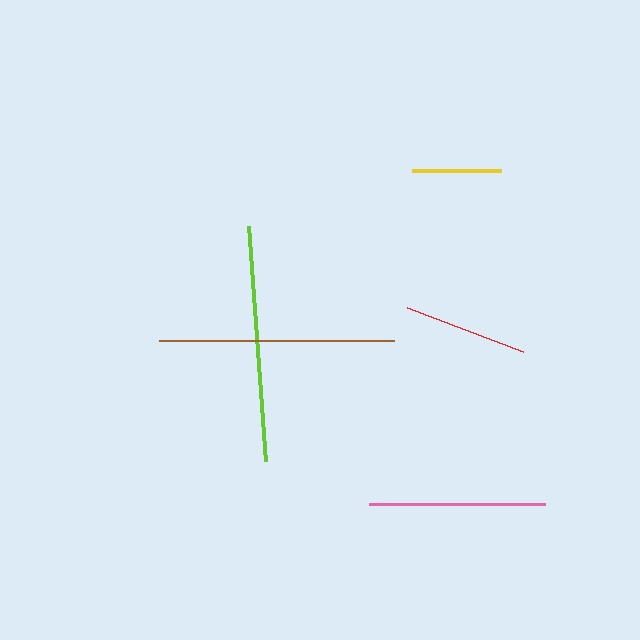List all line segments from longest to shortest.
From longest to shortest: lime, brown, pink, red, yellow.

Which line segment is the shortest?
The yellow line is the shortest at approximately 89 pixels.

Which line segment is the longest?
The lime line is the longest at approximately 236 pixels.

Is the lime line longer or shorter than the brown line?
The lime line is longer than the brown line.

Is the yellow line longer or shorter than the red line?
The red line is longer than the yellow line.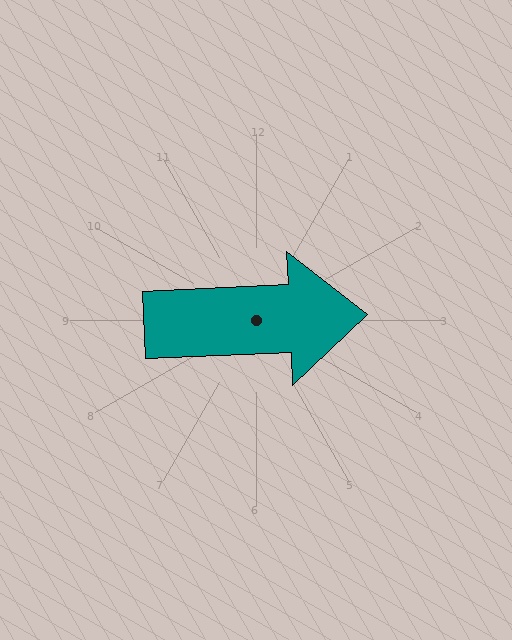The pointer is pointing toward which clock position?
Roughly 3 o'clock.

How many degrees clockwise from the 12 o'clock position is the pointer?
Approximately 87 degrees.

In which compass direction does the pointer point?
East.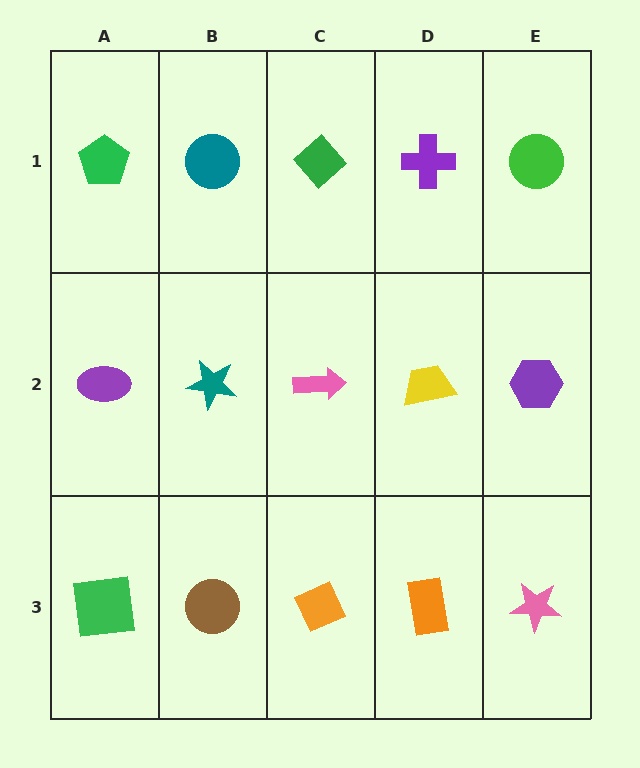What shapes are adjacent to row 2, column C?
A green diamond (row 1, column C), an orange diamond (row 3, column C), a teal star (row 2, column B), a yellow trapezoid (row 2, column D).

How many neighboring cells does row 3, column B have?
3.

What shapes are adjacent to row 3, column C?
A pink arrow (row 2, column C), a brown circle (row 3, column B), an orange rectangle (row 3, column D).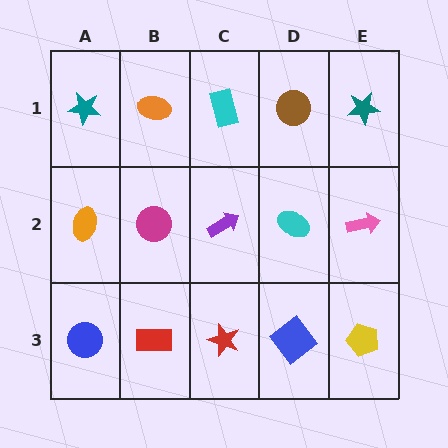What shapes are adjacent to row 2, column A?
A teal star (row 1, column A), a blue circle (row 3, column A), a magenta circle (row 2, column B).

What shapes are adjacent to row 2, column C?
A cyan rectangle (row 1, column C), a red star (row 3, column C), a magenta circle (row 2, column B), a cyan ellipse (row 2, column D).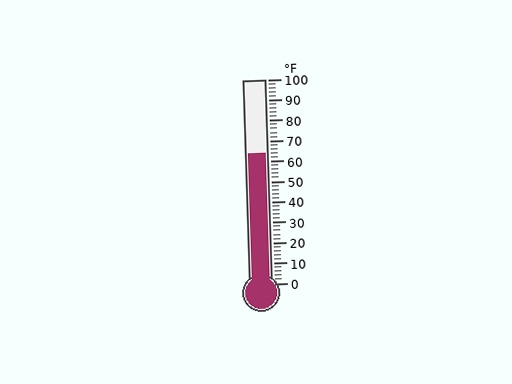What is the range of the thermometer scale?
The thermometer scale ranges from 0°F to 100°F.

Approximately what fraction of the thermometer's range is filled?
The thermometer is filled to approximately 65% of its range.